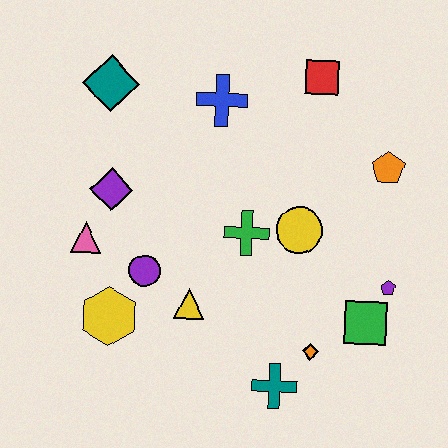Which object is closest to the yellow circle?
The green cross is closest to the yellow circle.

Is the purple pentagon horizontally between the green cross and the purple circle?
No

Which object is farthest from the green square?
The teal diamond is farthest from the green square.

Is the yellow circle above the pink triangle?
Yes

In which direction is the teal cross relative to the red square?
The teal cross is below the red square.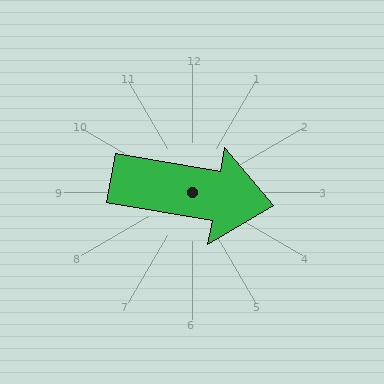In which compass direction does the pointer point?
East.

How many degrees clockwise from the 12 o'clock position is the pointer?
Approximately 100 degrees.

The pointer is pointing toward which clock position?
Roughly 3 o'clock.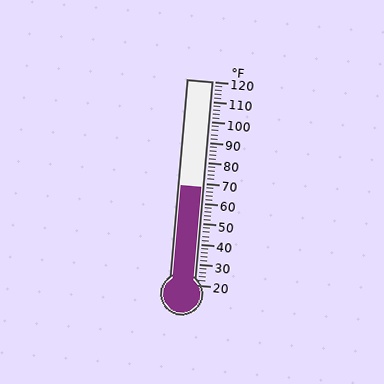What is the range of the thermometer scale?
The thermometer scale ranges from 20°F to 120°F.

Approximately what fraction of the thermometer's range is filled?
The thermometer is filled to approximately 50% of its range.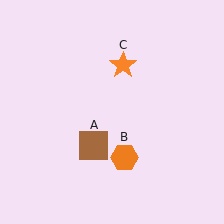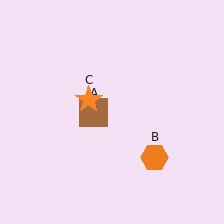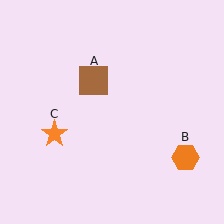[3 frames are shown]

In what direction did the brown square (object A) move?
The brown square (object A) moved up.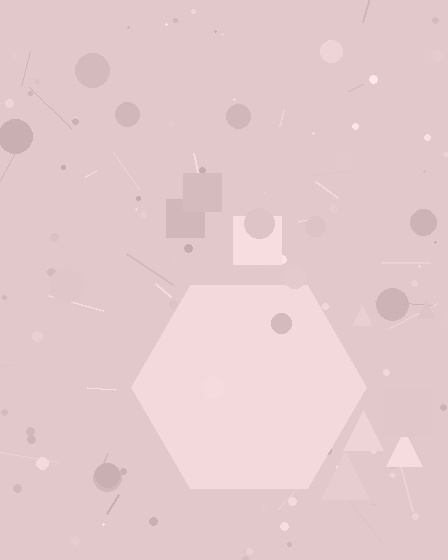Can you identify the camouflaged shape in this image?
The camouflaged shape is a hexagon.